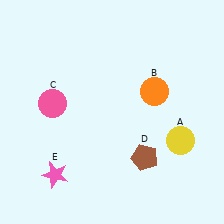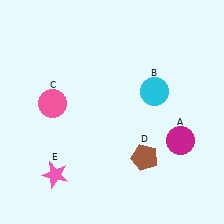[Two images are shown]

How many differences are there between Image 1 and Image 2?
There are 2 differences between the two images.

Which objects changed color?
A changed from yellow to magenta. B changed from orange to cyan.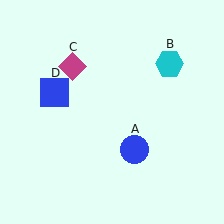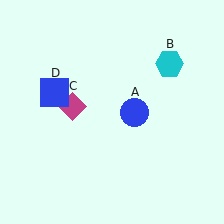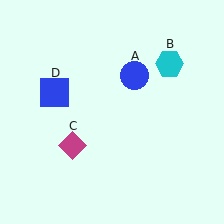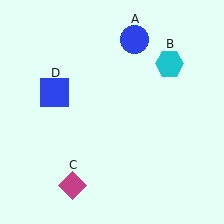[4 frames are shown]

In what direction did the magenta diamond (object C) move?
The magenta diamond (object C) moved down.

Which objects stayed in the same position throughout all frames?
Cyan hexagon (object B) and blue square (object D) remained stationary.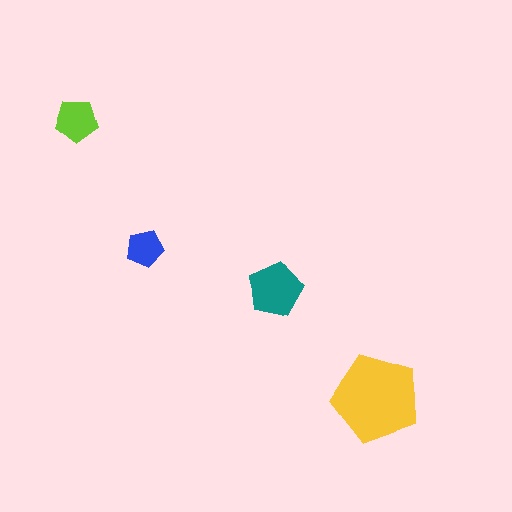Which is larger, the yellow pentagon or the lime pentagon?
The yellow one.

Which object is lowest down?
The yellow pentagon is bottommost.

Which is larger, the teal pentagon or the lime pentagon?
The teal one.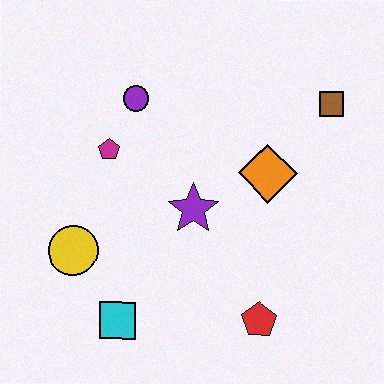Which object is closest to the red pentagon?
The purple star is closest to the red pentagon.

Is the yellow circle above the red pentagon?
Yes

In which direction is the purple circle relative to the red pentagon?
The purple circle is above the red pentagon.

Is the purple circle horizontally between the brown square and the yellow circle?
Yes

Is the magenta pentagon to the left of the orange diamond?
Yes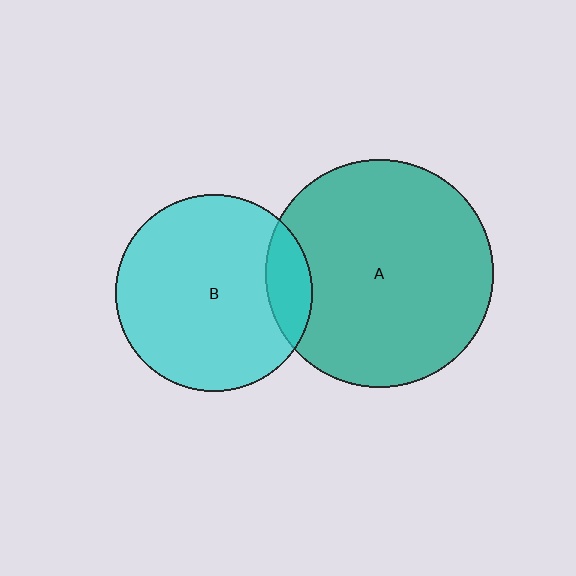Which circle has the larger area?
Circle A (teal).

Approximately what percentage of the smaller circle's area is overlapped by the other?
Approximately 15%.